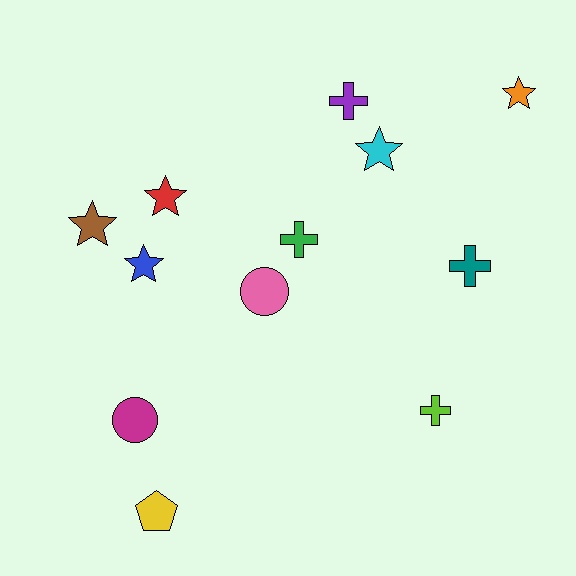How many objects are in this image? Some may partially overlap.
There are 12 objects.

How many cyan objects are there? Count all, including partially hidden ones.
There is 1 cyan object.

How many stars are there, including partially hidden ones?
There are 5 stars.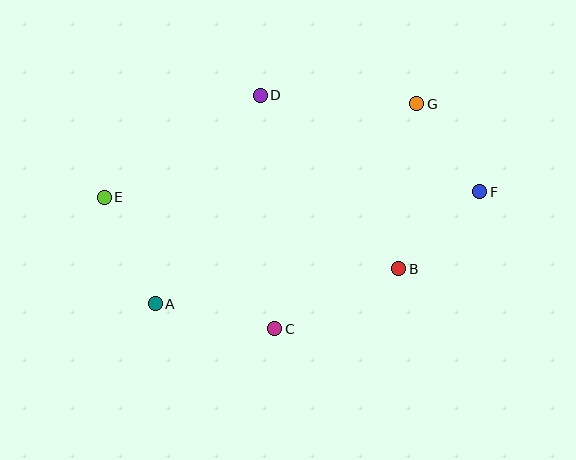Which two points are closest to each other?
Points F and G are closest to each other.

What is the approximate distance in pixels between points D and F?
The distance between D and F is approximately 240 pixels.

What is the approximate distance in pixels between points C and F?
The distance between C and F is approximately 246 pixels.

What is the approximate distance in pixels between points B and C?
The distance between B and C is approximately 138 pixels.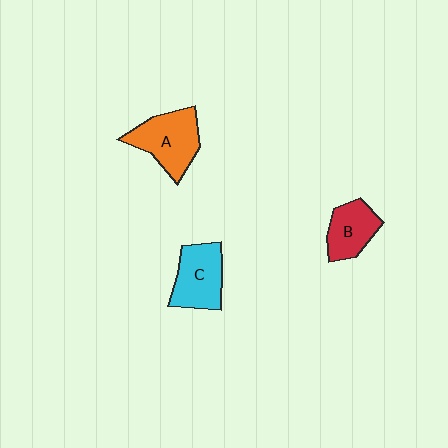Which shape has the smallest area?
Shape B (red).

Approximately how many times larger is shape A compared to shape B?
Approximately 1.4 times.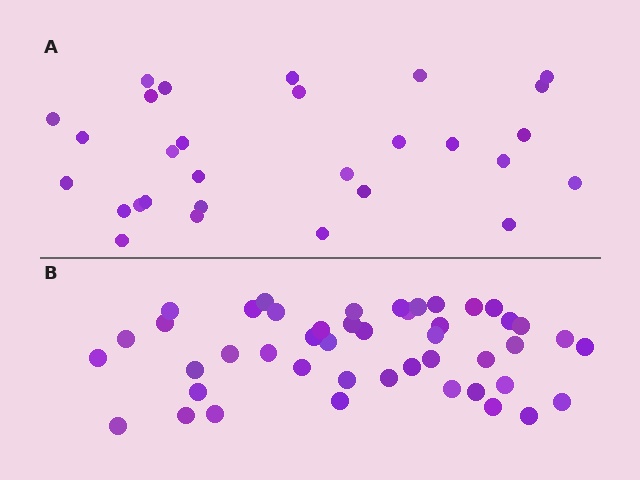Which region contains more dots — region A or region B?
Region B (the bottom region) has more dots.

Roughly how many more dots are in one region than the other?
Region B has approximately 15 more dots than region A.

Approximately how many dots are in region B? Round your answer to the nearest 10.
About 50 dots. (The exact count is 46, which rounds to 50.)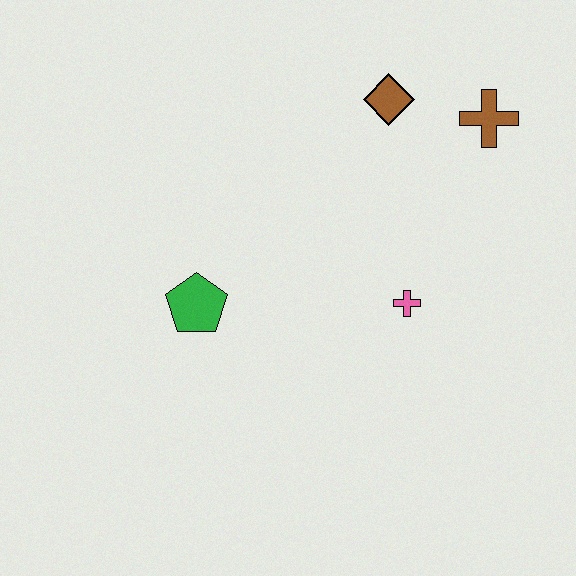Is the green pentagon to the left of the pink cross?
Yes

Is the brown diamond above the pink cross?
Yes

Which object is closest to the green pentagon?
The pink cross is closest to the green pentagon.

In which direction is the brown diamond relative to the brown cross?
The brown diamond is to the left of the brown cross.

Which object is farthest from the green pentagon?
The brown cross is farthest from the green pentagon.